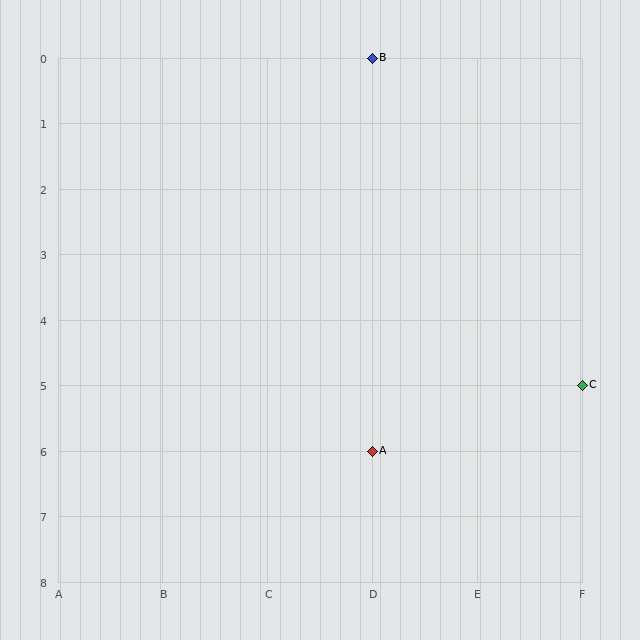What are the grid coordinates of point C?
Point C is at grid coordinates (F, 5).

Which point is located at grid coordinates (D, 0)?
Point B is at (D, 0).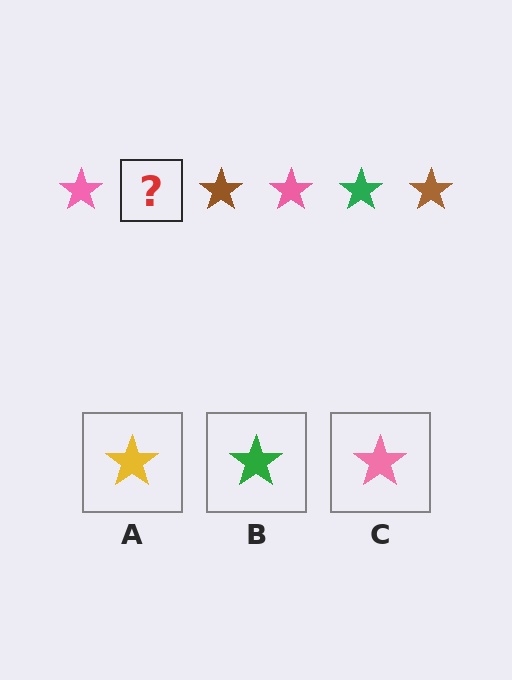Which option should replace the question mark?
Option B.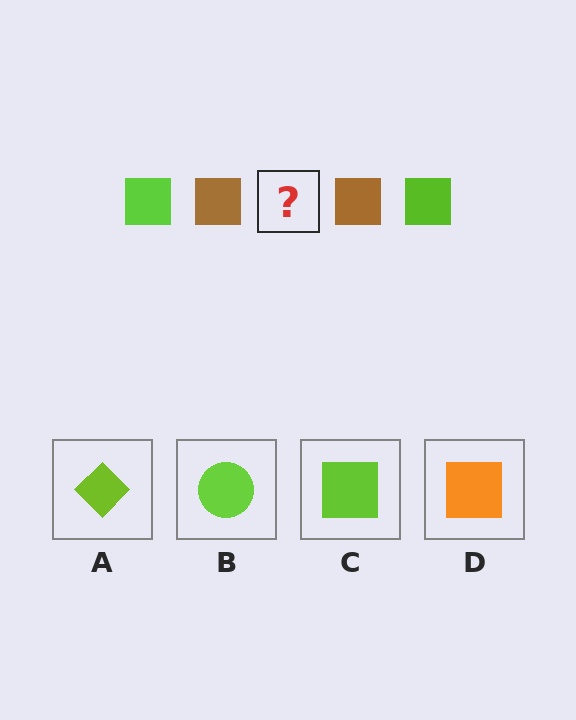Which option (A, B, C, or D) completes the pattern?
C.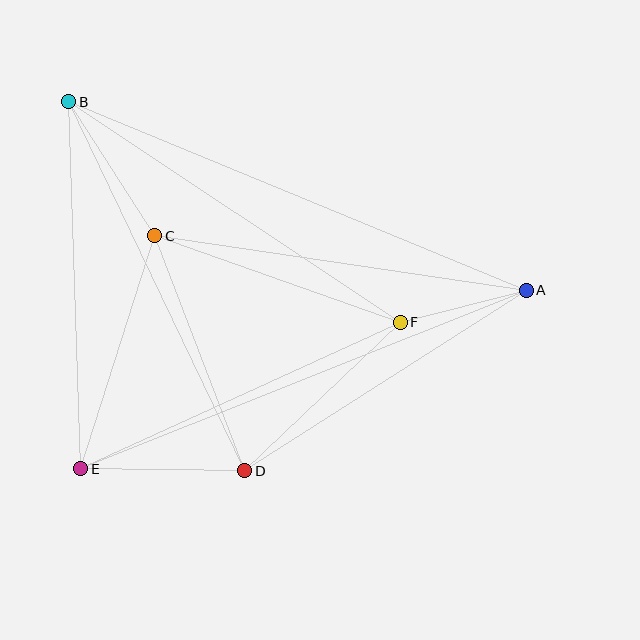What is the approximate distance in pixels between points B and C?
The distance between B and C is approximately 160 pixels.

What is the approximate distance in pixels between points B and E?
The distance between B and E is approximately 368 pixels.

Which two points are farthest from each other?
Points A and B are farthest from each other.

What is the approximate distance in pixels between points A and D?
The distance between A and D is approximately 334 pixels.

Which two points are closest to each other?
Points A and F are closest to each other.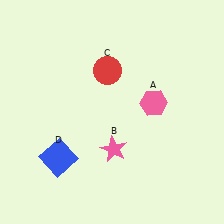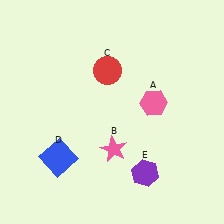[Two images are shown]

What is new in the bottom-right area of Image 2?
A purple hexagon (E) was added in the bottom-right area of Image 2.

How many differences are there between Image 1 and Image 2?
There is 1 difference between the two images.